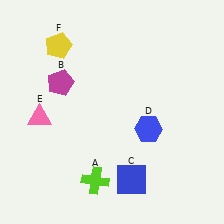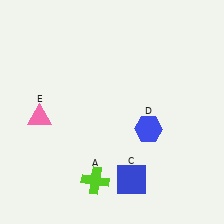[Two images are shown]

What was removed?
The magenta pentagon (B), the yellow pentagon (F) were removed in Image 2.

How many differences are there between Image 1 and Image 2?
There are 2 differences between the two images.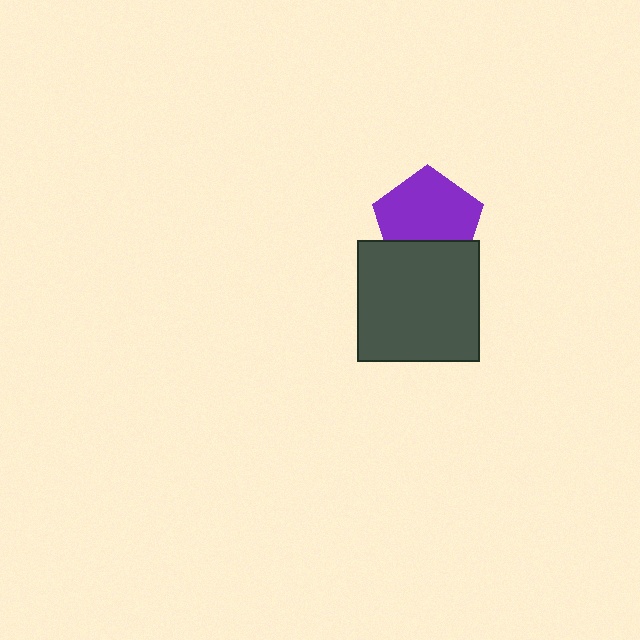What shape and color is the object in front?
The object in front is a dark gray square.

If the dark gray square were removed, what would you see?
You would see the complete purple pentagon.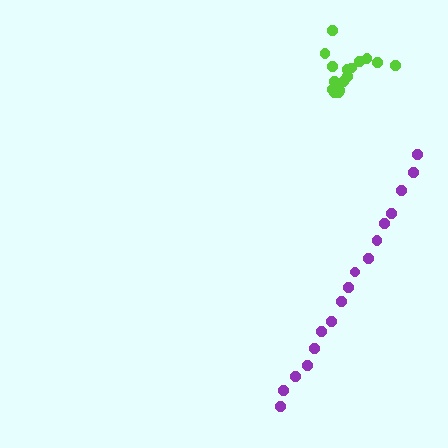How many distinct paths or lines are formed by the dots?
There are 2 distinct paths.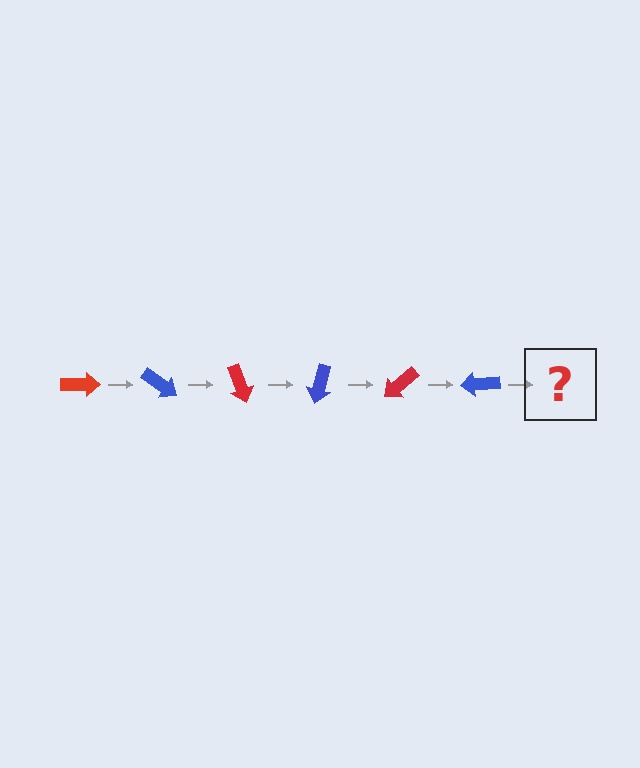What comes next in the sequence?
The next element should be a red arrow, rotated 210 degrees from the start.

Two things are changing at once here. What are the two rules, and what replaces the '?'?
The two rules are that it rotates 35 degrees each step and the color cycles through red and blue. The '?' should be a red arrow, rotated 210 degrees from the start.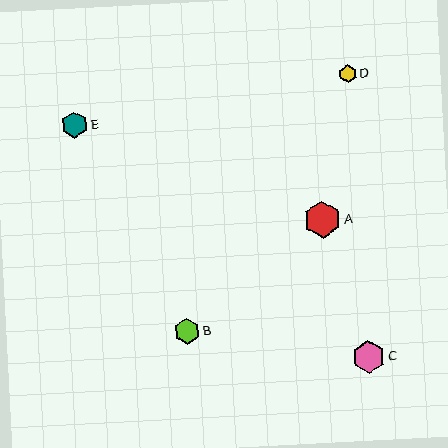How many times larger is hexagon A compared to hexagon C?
Hexagon A is approximately 1.1 times the size of hexagon C.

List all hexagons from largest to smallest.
From largest to smallest: A, C, E, B, D.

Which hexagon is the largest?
Hexagon A is the largest with a size of approximately 36 pixels.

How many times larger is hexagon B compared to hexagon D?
Hexagon B is approximately 1.4 times the size of hexagon D.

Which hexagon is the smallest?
Hexagon D is the smallest with a size of approximately 18 pixels.